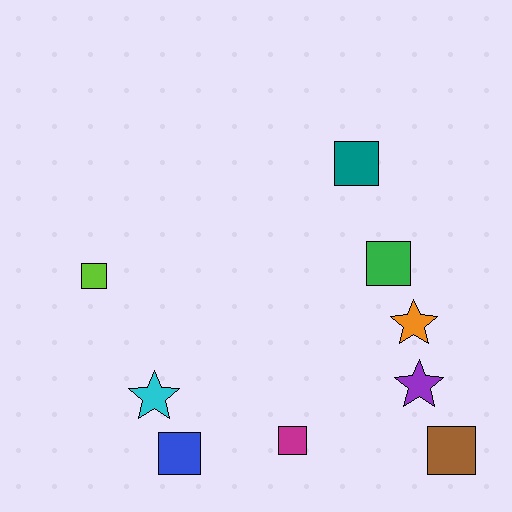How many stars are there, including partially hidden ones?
There are 3 stars.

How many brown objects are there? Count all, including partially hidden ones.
There is 1 brown object.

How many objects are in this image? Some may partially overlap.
There are 9 objects.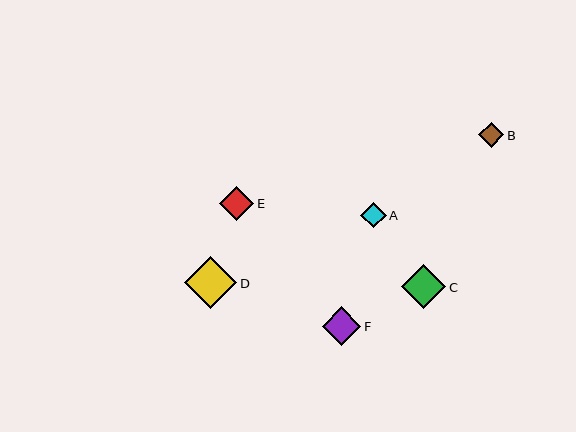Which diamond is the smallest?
Diamond B is the smallest with a size of approximately 25 pixels.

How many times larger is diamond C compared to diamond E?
Diamond C is approximately 1.3 times the size of diamond E.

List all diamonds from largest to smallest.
From largest to smallest: D, C, F, E, A, B.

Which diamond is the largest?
Diamond D is the largest with a size of approximately 52 pixels.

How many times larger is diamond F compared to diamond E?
Diamond F is approximately 1.1 times the size of diamond E.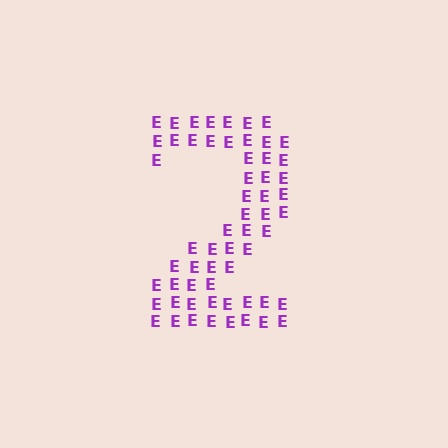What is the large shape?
The large shape is the digit 2.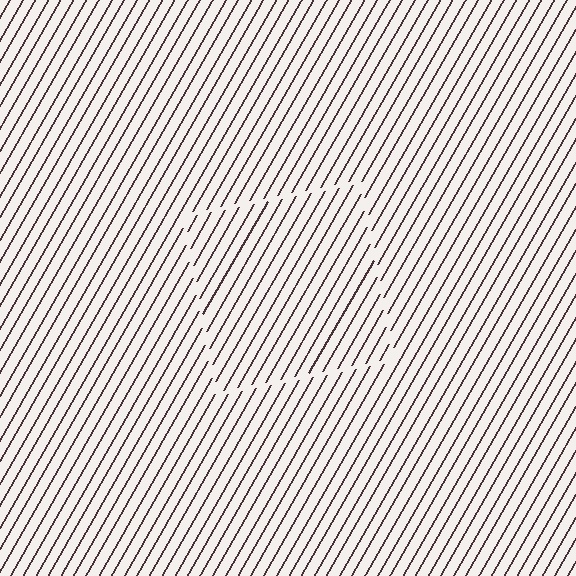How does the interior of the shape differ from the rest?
The interior of the shape contains the same grating, shifted by half a period — the contour is defined by the phase discontinuity where line-ends from the inner and outer gratings abut.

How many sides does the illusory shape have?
4 sides — the line-ends trace a square.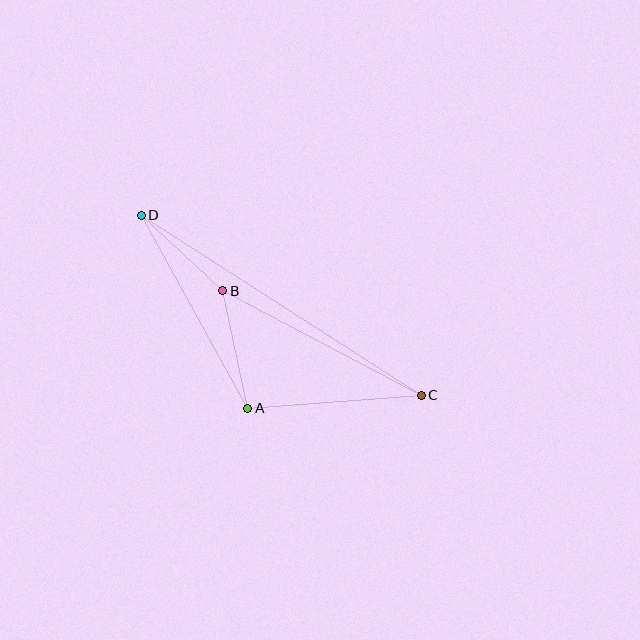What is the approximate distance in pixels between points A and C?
The distance between A and C is approximately 174 pixels.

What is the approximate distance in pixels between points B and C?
The distance between B and C is approximately 224 pixels.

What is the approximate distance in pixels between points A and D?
The distance between A and D is approximately 221 pixels.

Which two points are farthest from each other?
Points C and D are farthest from each other.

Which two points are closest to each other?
Points B and D are closest to each other.